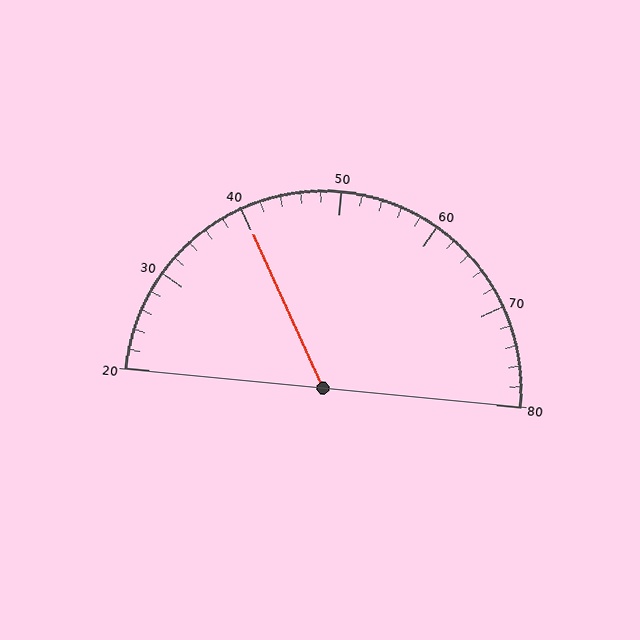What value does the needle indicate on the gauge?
The needle indicates approximately 40.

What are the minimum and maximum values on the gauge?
The gauge ranges from 20 to 80.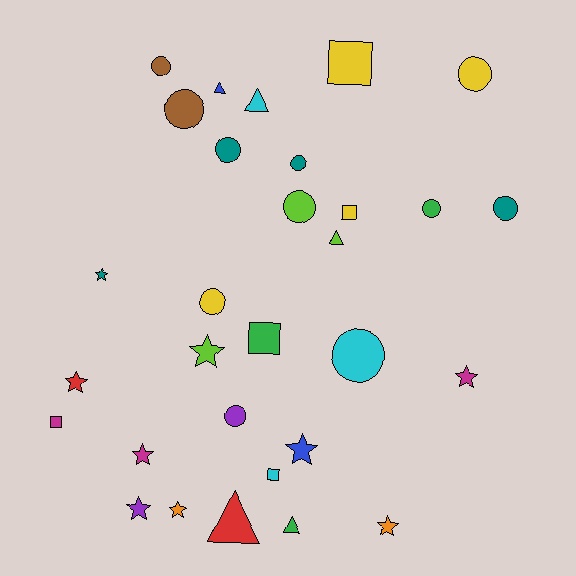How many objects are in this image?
There are 30 objects.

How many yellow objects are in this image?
There are 4 yellow objects.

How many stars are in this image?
There are 9 stars.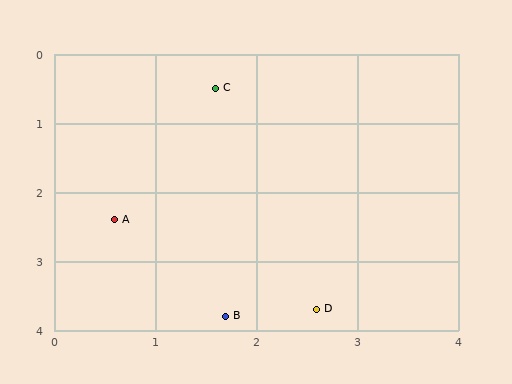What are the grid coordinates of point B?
Point B is at approximately (1.7, 3.8).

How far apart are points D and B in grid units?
Points D and B are about 0.9 grid units apart.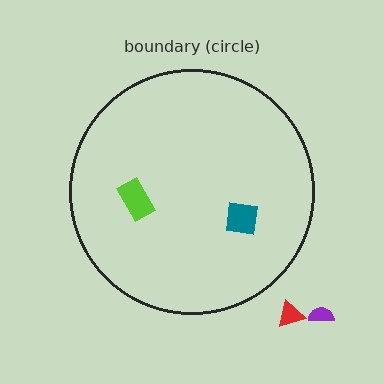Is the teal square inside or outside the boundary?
Inside.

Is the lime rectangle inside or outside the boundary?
Inside.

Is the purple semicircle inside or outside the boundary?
Outside.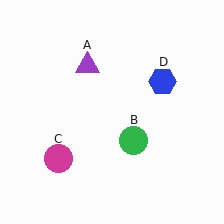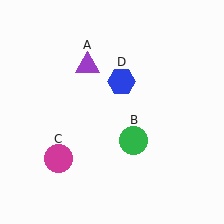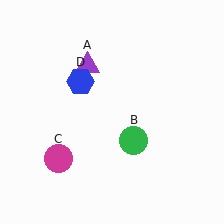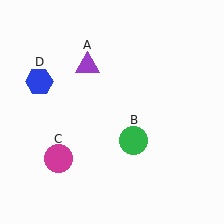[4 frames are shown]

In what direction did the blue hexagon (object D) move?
The blue hexagon (object D) moved left.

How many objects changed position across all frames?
1 object changed position: blue hexagon (object D).